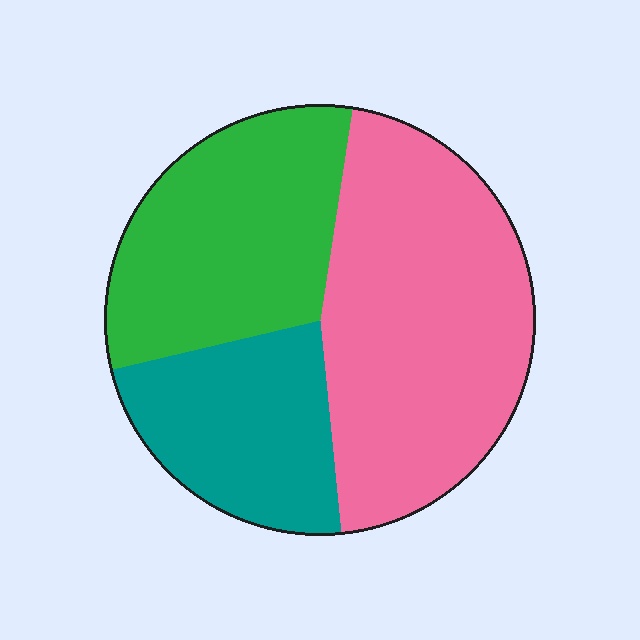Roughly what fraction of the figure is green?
Green covers around 30% of the figure.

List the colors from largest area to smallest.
From largest to smallest: pink, green, teal.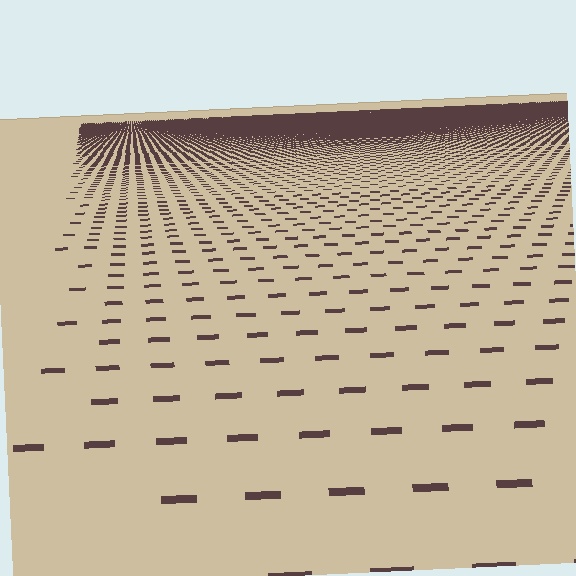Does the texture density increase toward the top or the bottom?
Density increases toward the top.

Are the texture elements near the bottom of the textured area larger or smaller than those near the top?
Larger. Near the bottom, elements are closer to the viewer and appear at a bigger on-screen size.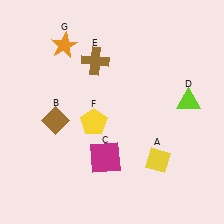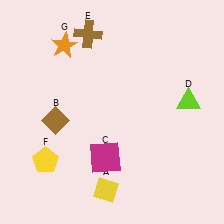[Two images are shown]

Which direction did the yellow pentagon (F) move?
The yellow pentagon (F) moved left.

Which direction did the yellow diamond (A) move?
The yellow diamond (A) moved left.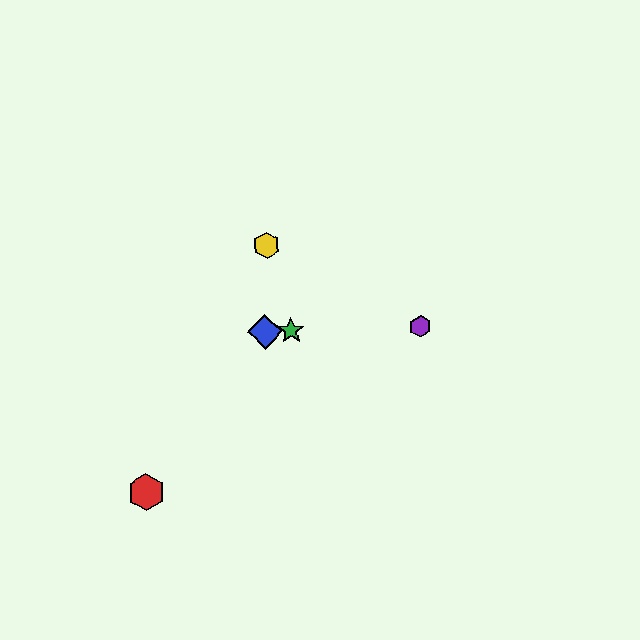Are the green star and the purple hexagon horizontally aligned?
Yes, both are at y≈331.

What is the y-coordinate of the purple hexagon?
The purple hexagon is at y≈326.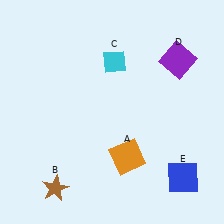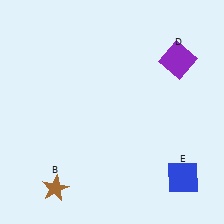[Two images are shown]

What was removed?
The orange square (A), the cyan diamond (C) were removed in Image 2.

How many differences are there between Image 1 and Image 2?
There are 2 differences between the two images.